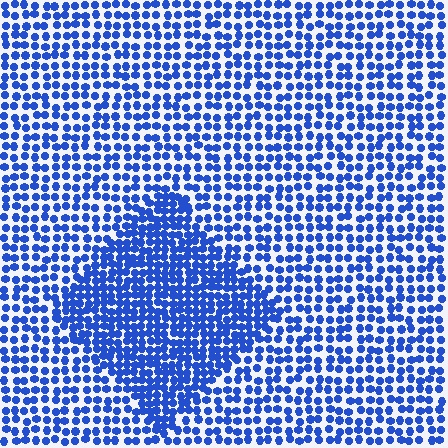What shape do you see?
I see a diamond.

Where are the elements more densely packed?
The elements are more densely packed inside the diamond boundary.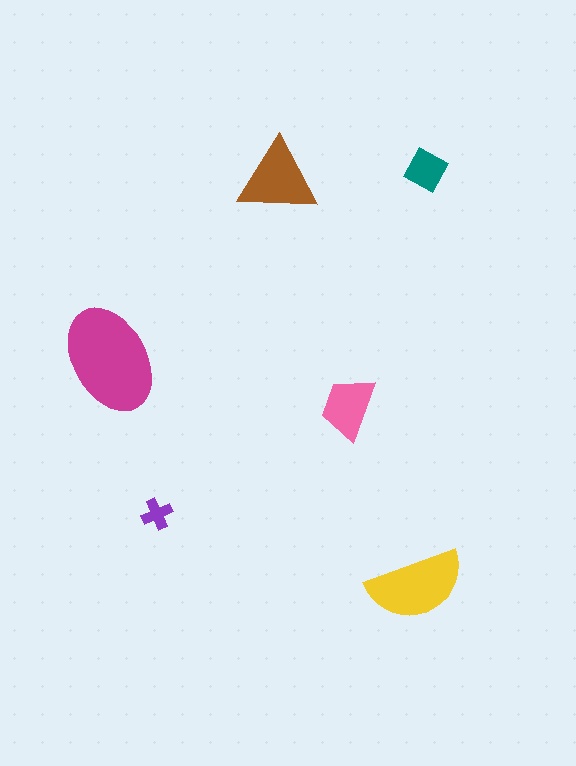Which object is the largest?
The magenta ellipse.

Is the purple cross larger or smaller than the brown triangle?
Smaller.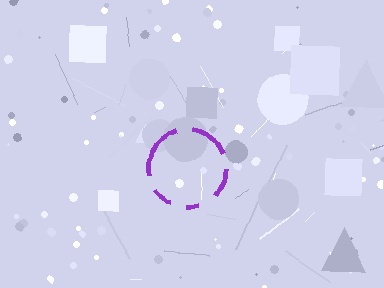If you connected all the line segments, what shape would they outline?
They would outline a circle.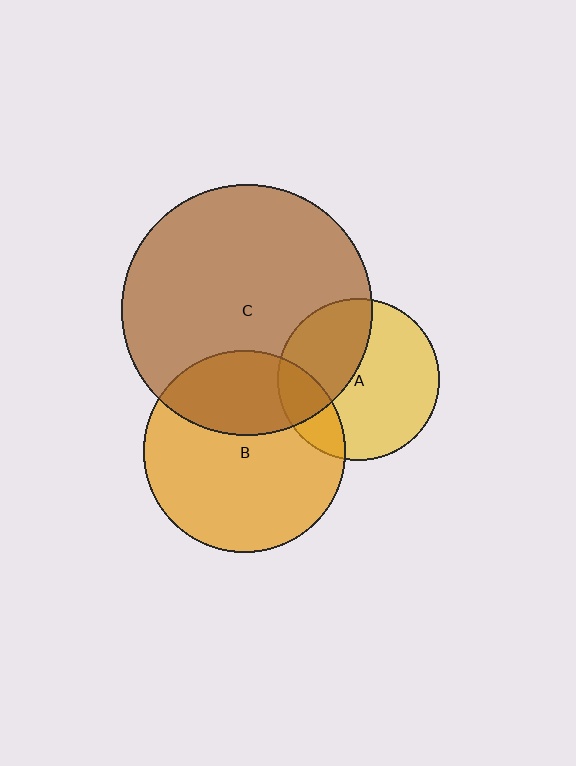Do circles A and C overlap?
Yes.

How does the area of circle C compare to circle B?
Approximately 1.5 times.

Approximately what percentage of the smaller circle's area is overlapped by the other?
Approximately 40%.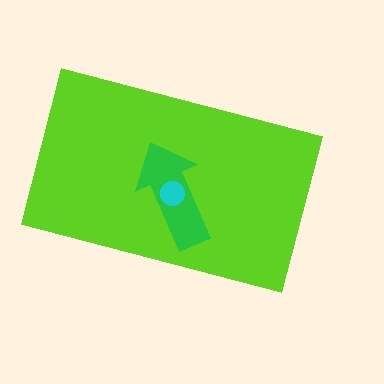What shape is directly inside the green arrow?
The cyan circle.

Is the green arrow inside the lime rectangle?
Yes.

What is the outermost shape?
The lime rectangle.